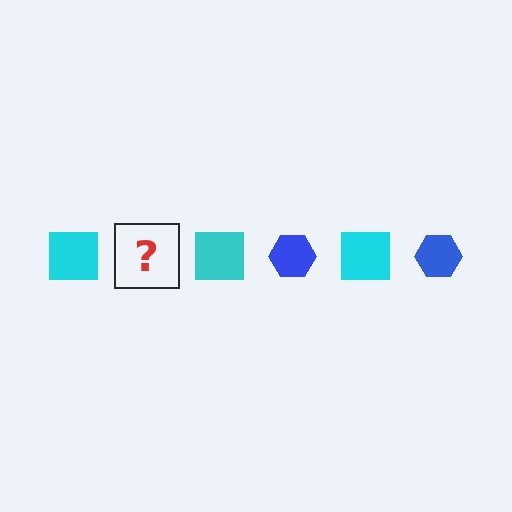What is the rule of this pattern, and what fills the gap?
The rule is that the pattern alternates between cyan square and blue hexagon. The gap should be filled with a blue hexagon.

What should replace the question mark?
The question mark should be replaced with a blue hexagon.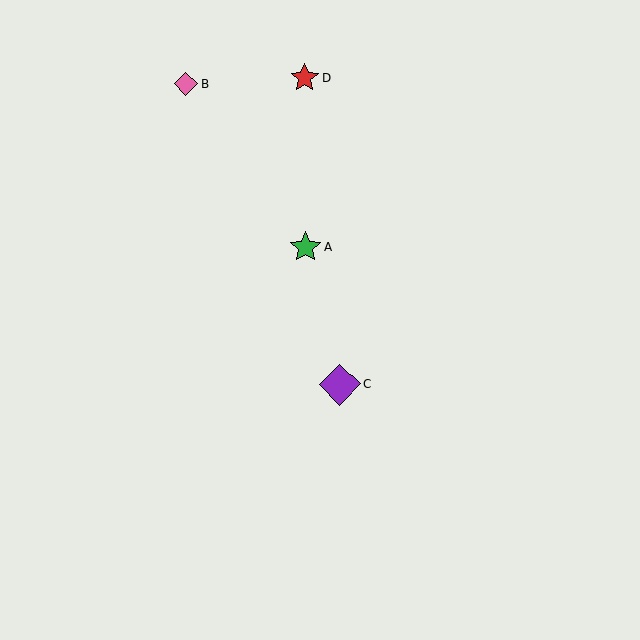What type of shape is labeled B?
Shape B is a pink diamond.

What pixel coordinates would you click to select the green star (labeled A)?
Click at (305, 247) to select the green star A.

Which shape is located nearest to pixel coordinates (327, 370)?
The purple diamond (labeled C) at (340, 385) is nearest to that location.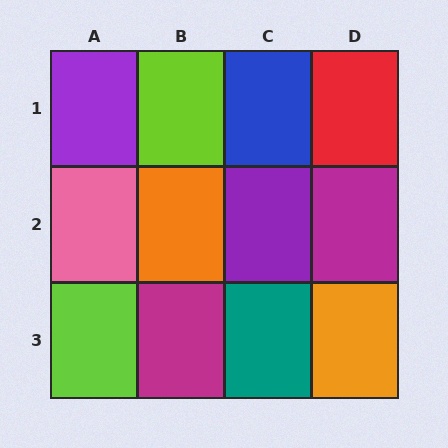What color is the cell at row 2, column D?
Magenta.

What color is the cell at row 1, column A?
Purple.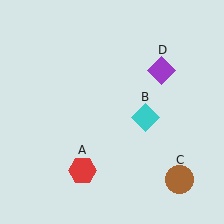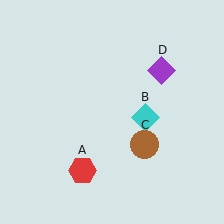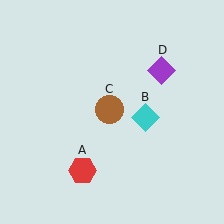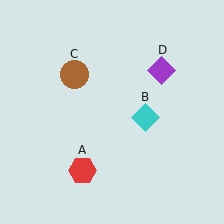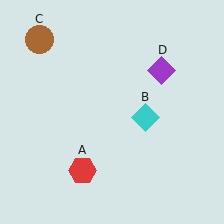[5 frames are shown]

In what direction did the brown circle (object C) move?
The brown circle (object C) moved up and to the left.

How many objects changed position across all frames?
1 object changed position: brown circle (object C).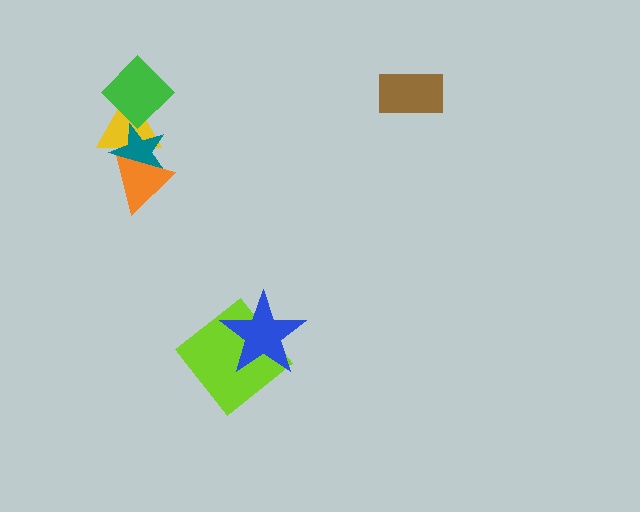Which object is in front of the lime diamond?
The blue star is in front of the lime diamond.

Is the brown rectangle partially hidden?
No, no other shape covers it.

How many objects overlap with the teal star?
3 objects overlap with the teal star.